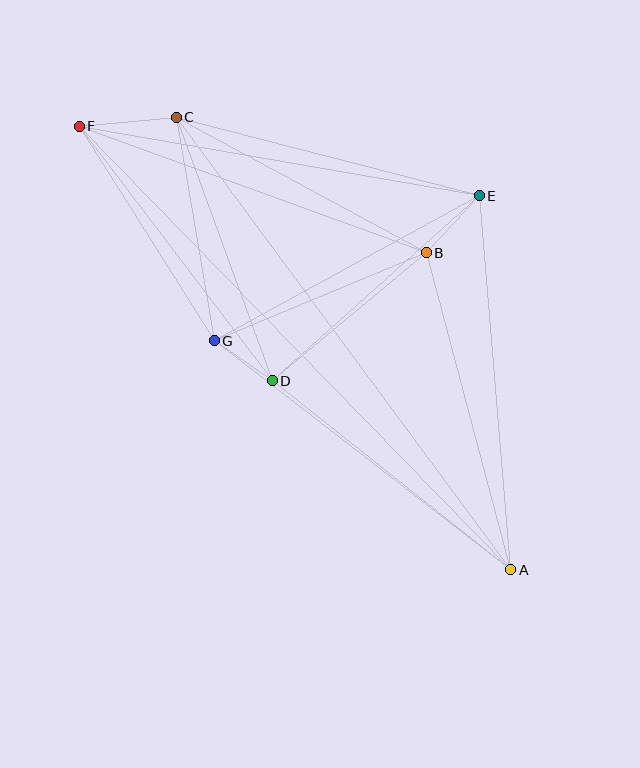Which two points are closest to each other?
Points D and G are closest to each other.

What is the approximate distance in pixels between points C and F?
The distance between C and F is approximately 97 pixels.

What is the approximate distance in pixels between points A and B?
The distance between A and B is approximately 328 pixels.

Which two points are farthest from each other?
Points A and F are farthest from each other.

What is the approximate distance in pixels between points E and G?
The distance between E and G is approximately 302 pixels.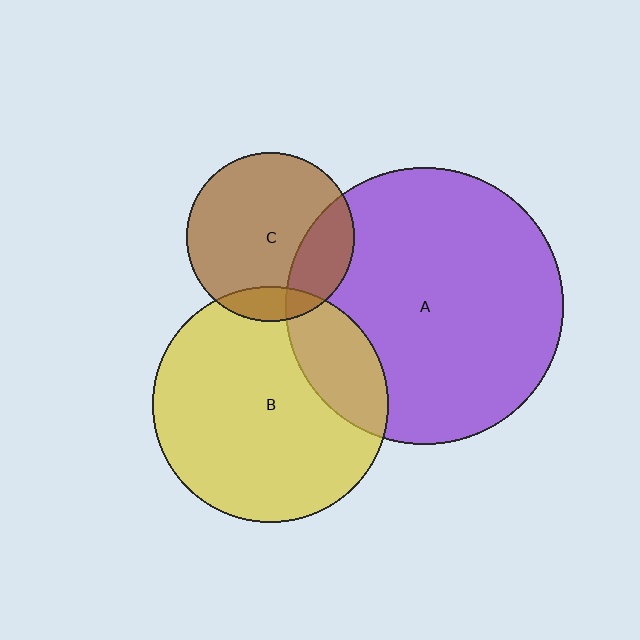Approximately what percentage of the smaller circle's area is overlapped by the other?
Approximately 20%.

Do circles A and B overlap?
Yes.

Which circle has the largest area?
Circle A (purple).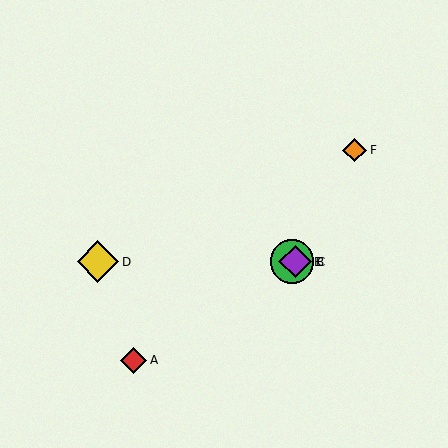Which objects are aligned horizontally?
Objects B, C, D, E are aligned horizontally.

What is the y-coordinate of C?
Object C is at y≈262.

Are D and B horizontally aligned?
Yes, both are at y≈262.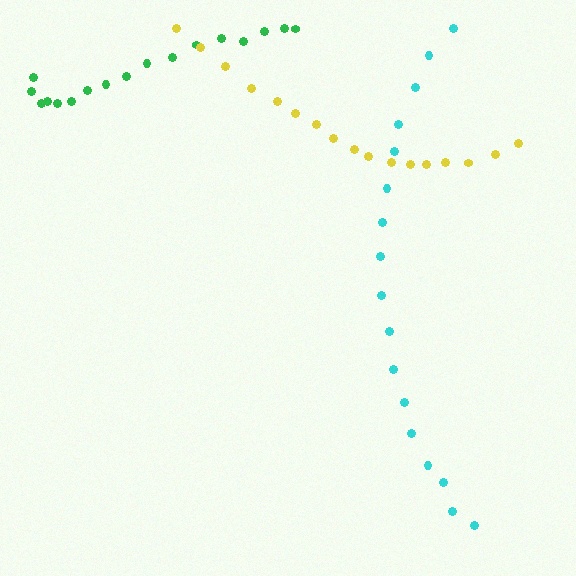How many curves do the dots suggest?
There are 3 distinct paths.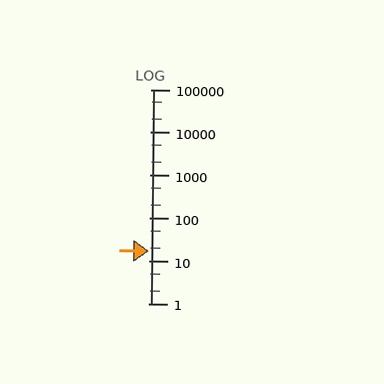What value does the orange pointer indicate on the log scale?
The pointer indicates approximately 17.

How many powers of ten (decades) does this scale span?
The scale spans 5 decades, from 1 to 100000.